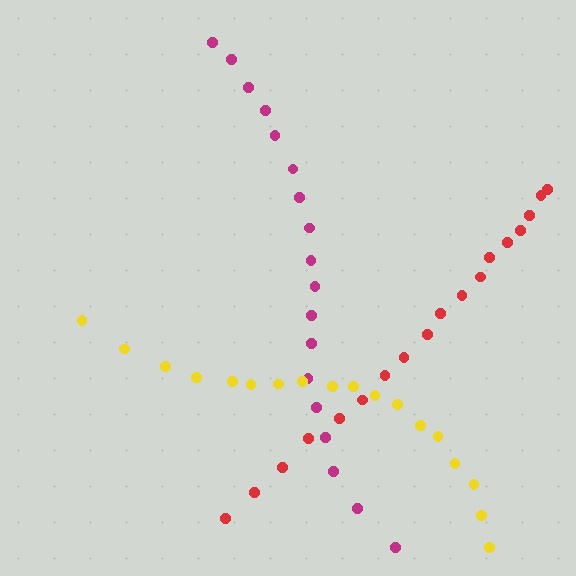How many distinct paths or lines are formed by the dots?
There are 3 distinct paths.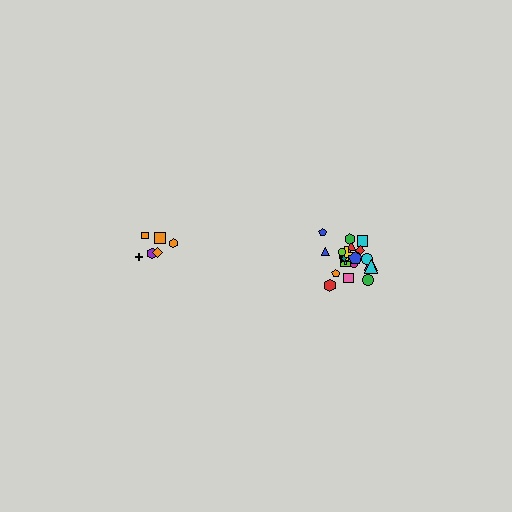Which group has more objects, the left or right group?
The right group.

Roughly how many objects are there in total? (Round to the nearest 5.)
Roughly 30 objects in total.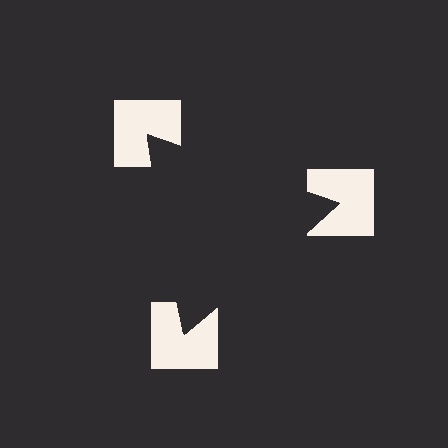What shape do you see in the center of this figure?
An illusory triangle — its edges are inferred from the aligned wedge cuts in the notched squares, not physically drawn.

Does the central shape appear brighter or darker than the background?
It typically appears slightly darker than the background, even though no actual brightness change is drawn.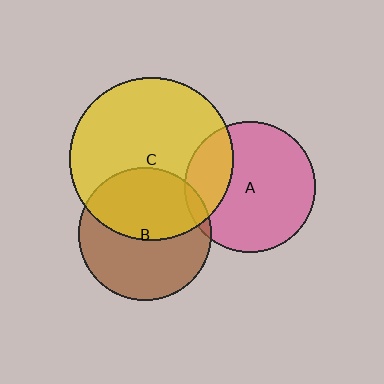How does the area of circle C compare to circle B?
Approximately 1.5 times.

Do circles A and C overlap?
Yes.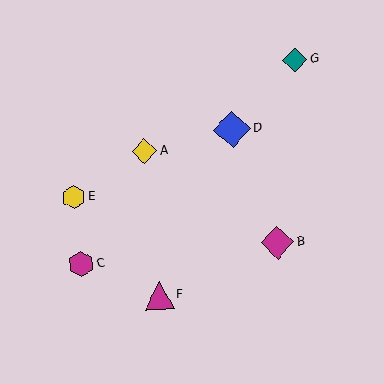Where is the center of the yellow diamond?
The center of the yellow diamond is at (144, 151).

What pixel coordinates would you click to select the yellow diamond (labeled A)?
Click at (144, 151) to select the yellow diamond A.